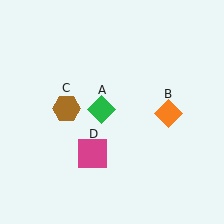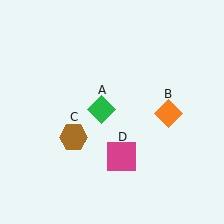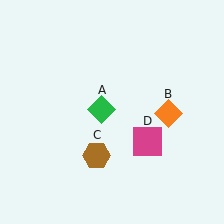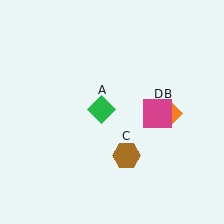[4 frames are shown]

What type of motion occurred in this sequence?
The brown hexagon (object C), magenta square (object D) rotated counterclockwise around the center of the scene.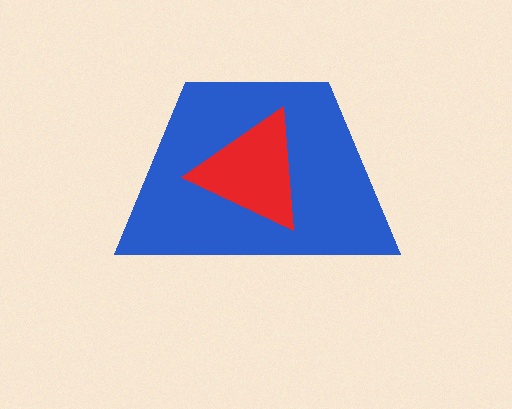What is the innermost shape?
The red triangle.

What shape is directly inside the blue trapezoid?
The red triangle.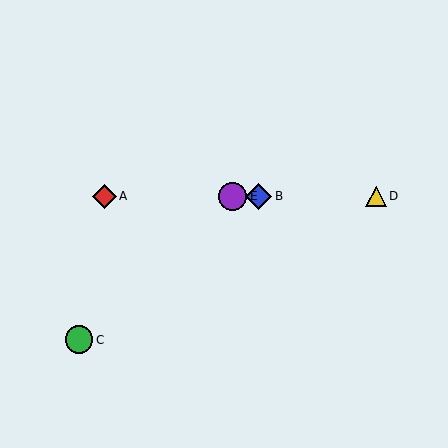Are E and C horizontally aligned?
No, E is at y≈196 and C is at y≈340.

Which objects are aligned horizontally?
Objects A, B, D, E are aligned horizontally.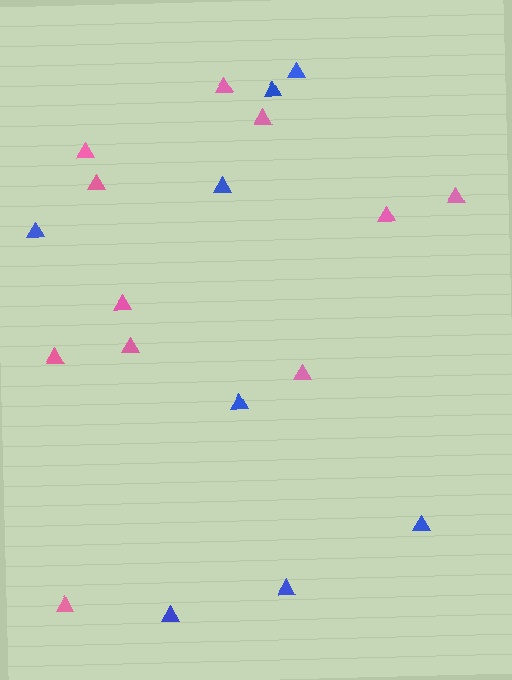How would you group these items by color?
There are 2 groups: one group of pink triangles (11) and one group of blue triangles (8).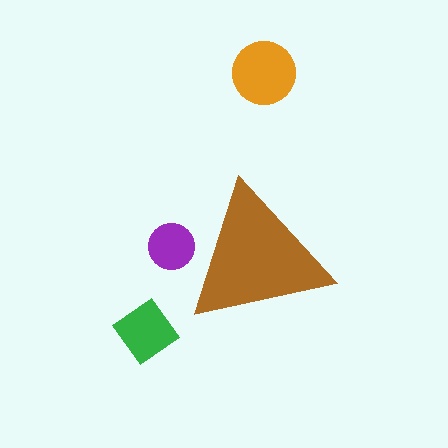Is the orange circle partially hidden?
No, the orange circle is fully visible.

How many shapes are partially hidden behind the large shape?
1 shape is partially hidden.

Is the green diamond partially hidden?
No, the green diamond is fully visible.